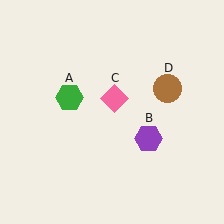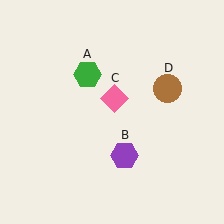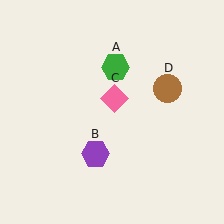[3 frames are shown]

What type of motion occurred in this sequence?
The green hexagon (object A), purple hexagon (object B) rotated clockwise around the center of the scene.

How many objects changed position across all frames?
2 objects changed position: green hexagon (object A), purple hexagon (object B).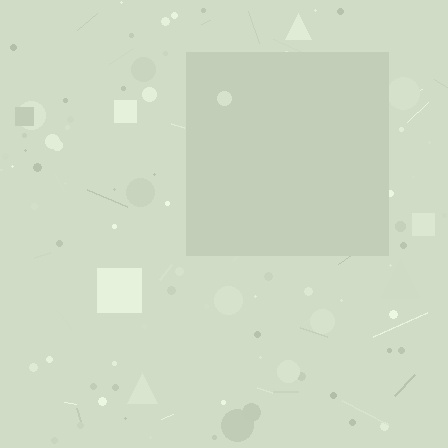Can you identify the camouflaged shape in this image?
The camouflaged shape is a square.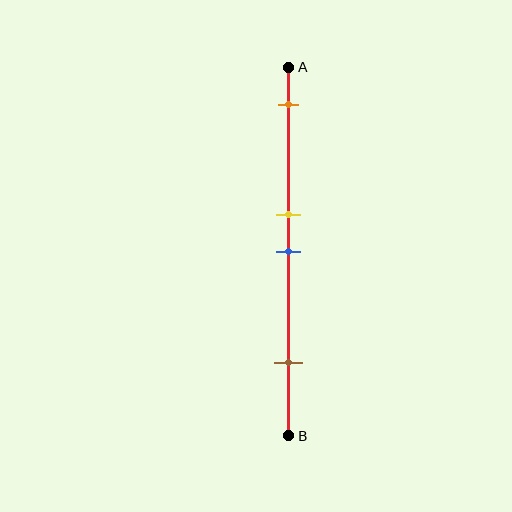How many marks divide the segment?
There are 4 marks dividing the segment.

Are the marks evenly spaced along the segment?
No, the marks are not evenly spaced.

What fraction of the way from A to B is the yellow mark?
The yellow mark is approximately 40% (0.4) of the way from A to B.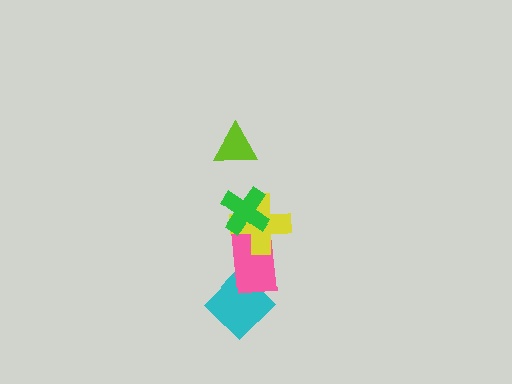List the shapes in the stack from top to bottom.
From top to bottom: the lime triangle, the green cross, the yellow cross, the pink rectangle, the cyan diamond.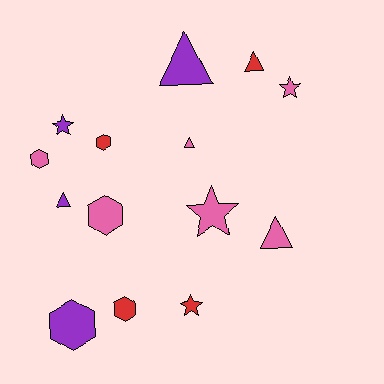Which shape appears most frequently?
Hexagon, with 5 objects.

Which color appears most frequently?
Pink, with 6 objects.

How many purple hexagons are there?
There is 1 purple hexagon.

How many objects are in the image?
There are 14 objects.